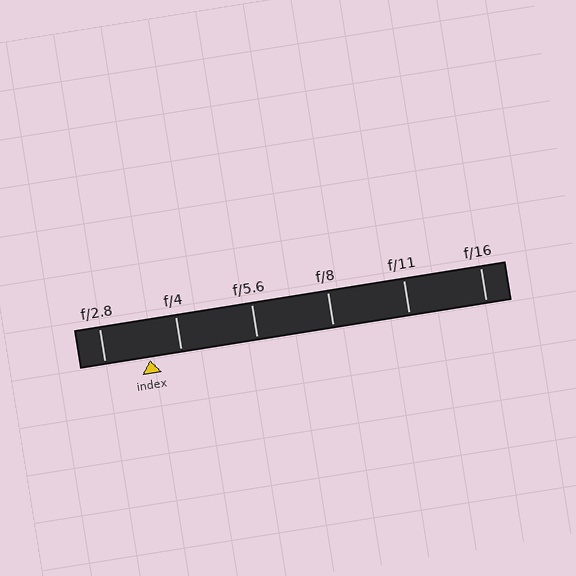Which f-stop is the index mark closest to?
The index mark is closest to f/4.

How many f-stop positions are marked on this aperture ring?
There are 6 f-stop positions marked.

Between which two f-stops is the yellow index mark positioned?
The index mark is between f/2.8 and f/4.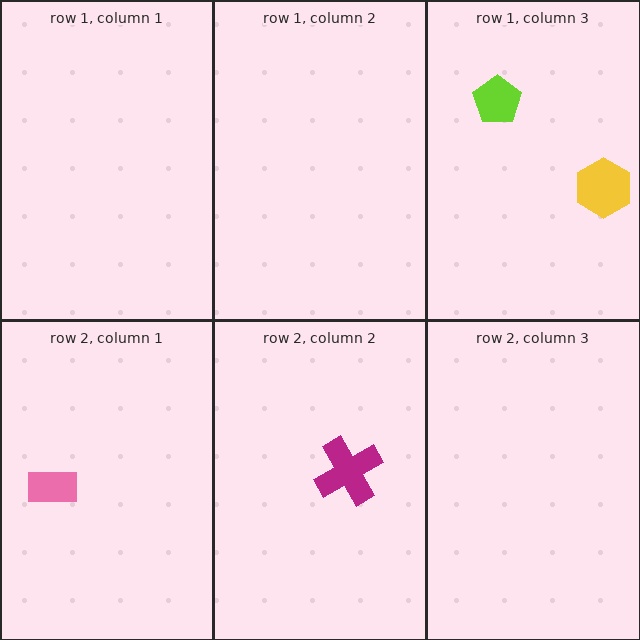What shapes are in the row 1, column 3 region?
The yellow hexagon, the lime pentagon.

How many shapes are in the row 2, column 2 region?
1.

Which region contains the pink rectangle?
The row 2, column 1 region.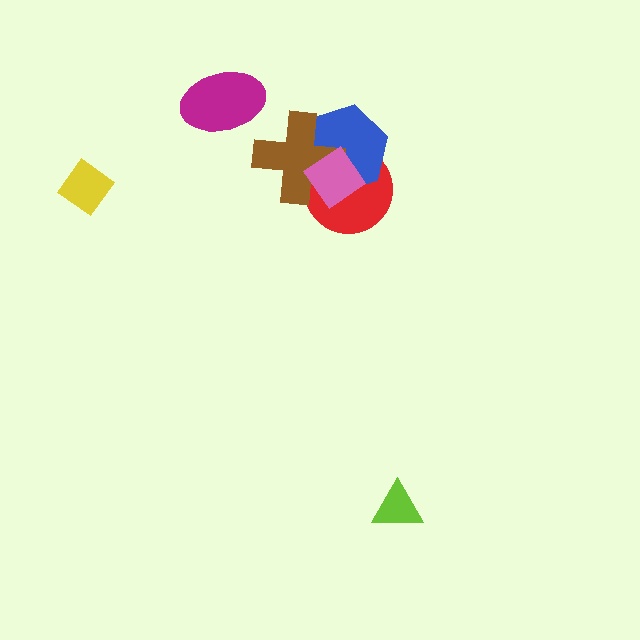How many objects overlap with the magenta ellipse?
0 objects overlap with the magenta ellipse.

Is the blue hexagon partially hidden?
Yes, it is partially covered by another shape.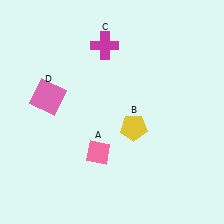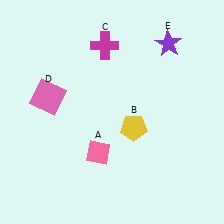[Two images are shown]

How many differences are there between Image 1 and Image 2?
There is 1 difference between the two images.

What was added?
A purple star (E) was added in Image 2.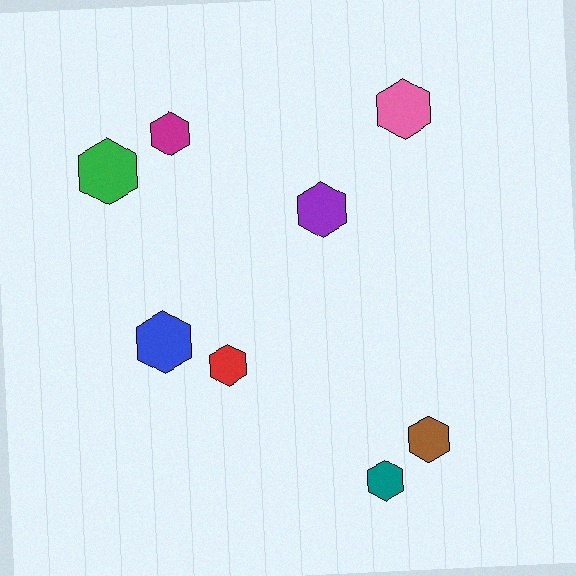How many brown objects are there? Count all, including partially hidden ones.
There is 1 brown object.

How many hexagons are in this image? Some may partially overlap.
There are 8 hexagons.